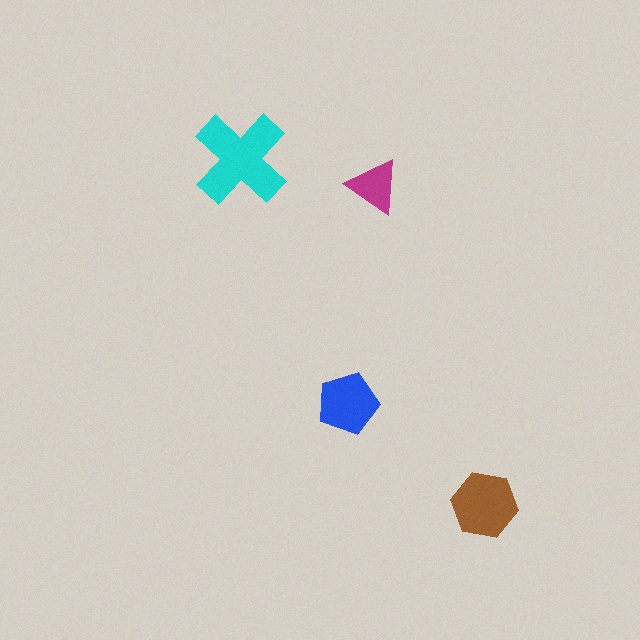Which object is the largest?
The cyan cross.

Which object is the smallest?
The magenta triangle.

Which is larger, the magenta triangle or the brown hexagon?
The brown hexagon.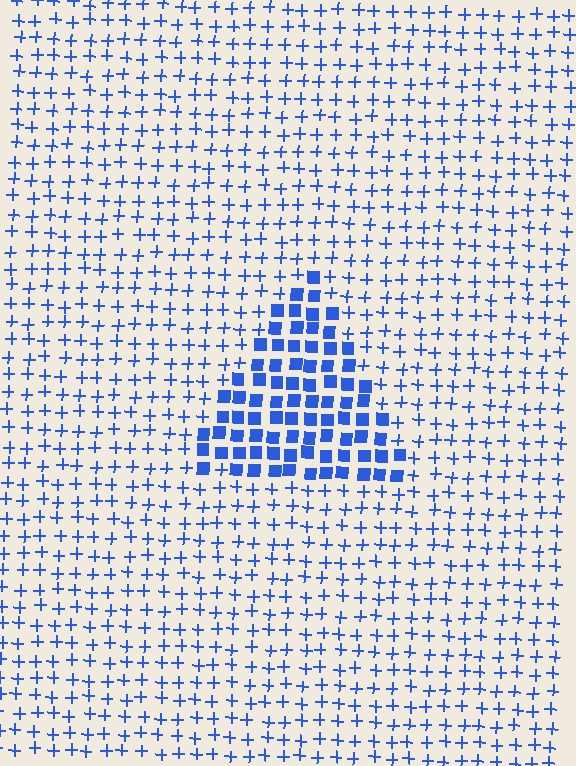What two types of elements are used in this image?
The image uses squares inside the triangle region and plus signs outside it.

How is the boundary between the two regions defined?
The boundary is defined by a change in element shape: squares inside vs. plus signs outside. All elements share the same color and spacing.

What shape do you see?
I see a triangle.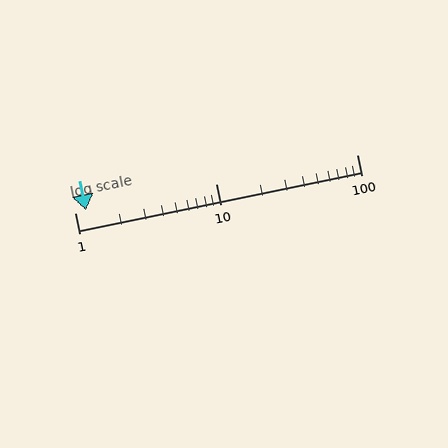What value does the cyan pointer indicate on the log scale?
The pointer indicates approximately 1.2.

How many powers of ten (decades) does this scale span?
The scale spans 2 decades, from 1 to 100.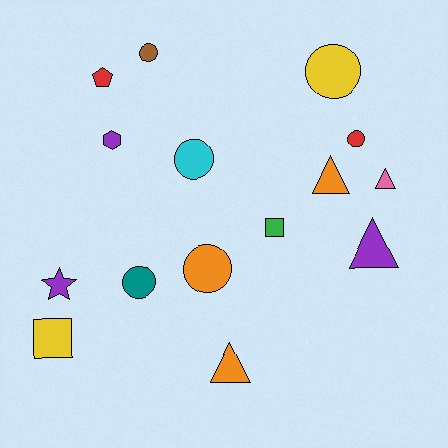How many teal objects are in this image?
There is 1 teal object.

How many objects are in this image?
There are 15 objects.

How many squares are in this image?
There are 2 squares.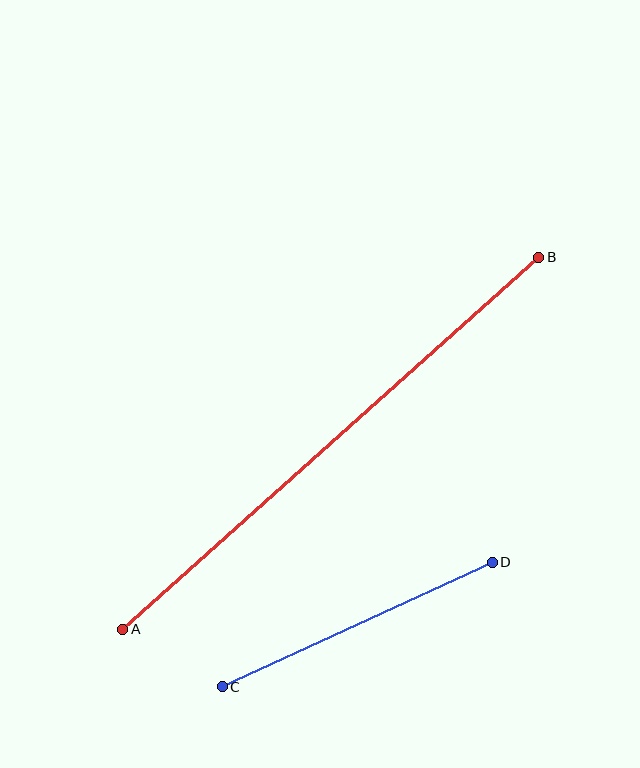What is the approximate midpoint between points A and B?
The midpoint is at approximately (331, 443) pixels.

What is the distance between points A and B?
The distance is approximately 558 pixels.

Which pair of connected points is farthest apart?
Points A and B are farthest apart.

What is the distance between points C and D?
The distance is approximately 297 pixels.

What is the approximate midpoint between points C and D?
The midpoint is at approximately (357, 624) pixels.